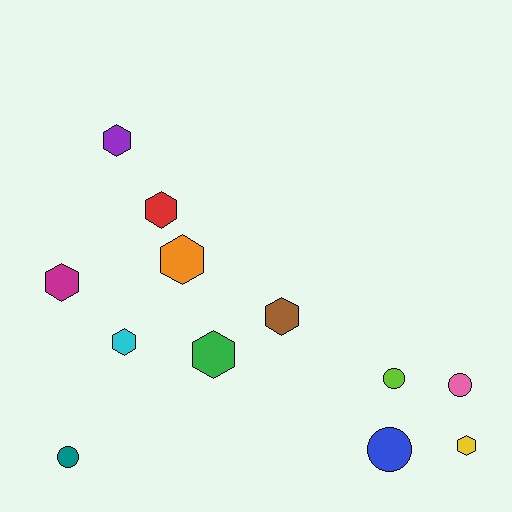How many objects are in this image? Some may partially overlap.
There are 12 objects.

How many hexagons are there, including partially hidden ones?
There are 8 hexagons.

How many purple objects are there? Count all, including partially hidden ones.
There is 1 purple object.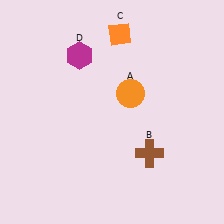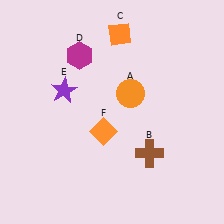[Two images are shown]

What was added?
A purple star (E), an orange diamond (F) were added in Image 2.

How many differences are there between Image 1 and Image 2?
There are 2 differences between the two images.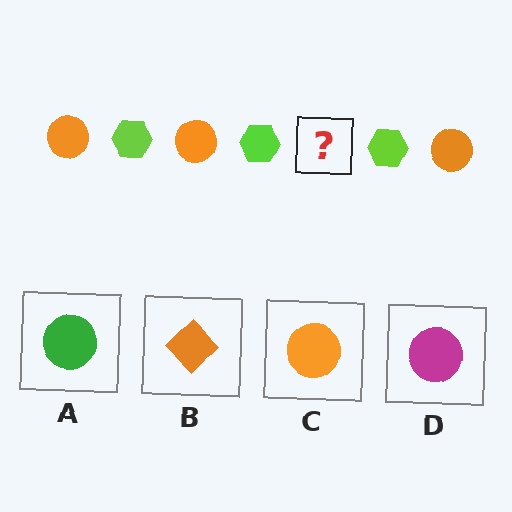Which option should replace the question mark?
Option C.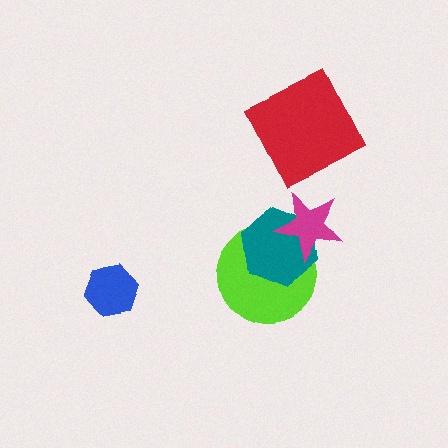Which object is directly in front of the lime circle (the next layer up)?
The teal hexagon is directly in front of the lime circle.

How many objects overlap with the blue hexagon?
0 objects overlap with the blue hexagon.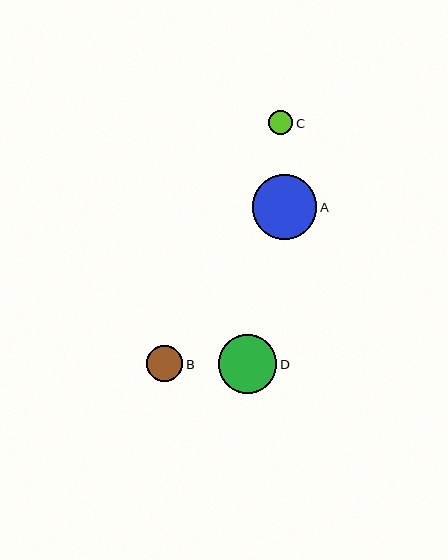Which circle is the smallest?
Circle C is the smallest with a size of approximately 25 pixels.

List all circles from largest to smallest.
From largest to smallest: A, D, B, C.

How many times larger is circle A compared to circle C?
Circle A is approximately 2.6 times the size of circle C.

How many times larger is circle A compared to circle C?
Circle A is approximately 2.6 times the size of circle C.